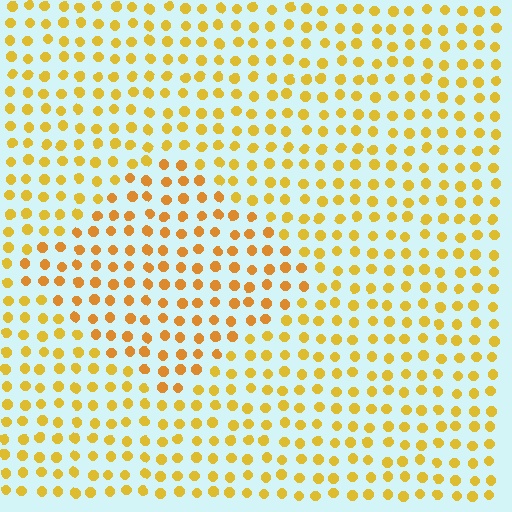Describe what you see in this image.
The image is filled with small yellow elements in a uniform arrangement. A diamond-shaped region is visible where the elements are tinted to a slightly different hue, forming a subtle color boundary.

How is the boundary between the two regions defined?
The boundary is defined purely by a slight shift in hue (about 18 degrees). Spacing, size, and orientation are identical on both sides.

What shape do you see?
I see a diamond.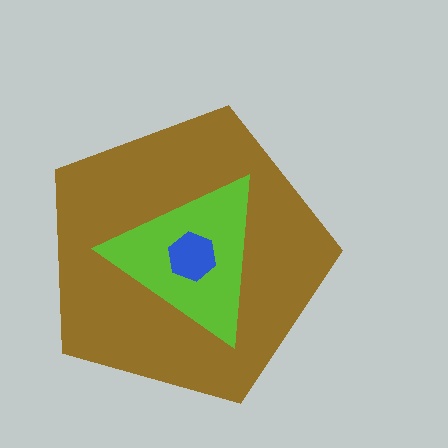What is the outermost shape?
The brown pentagon.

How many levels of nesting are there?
3.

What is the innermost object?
The blue hexagon.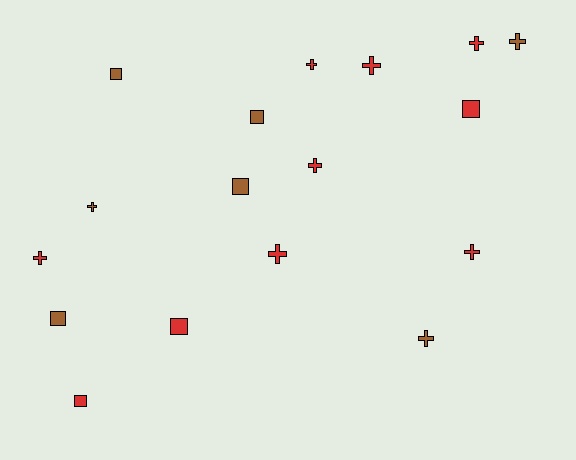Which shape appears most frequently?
Cross, with 10 objects.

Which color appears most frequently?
Red, with 10 objects.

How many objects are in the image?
There are 17 objects.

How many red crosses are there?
There are 7 red crosses.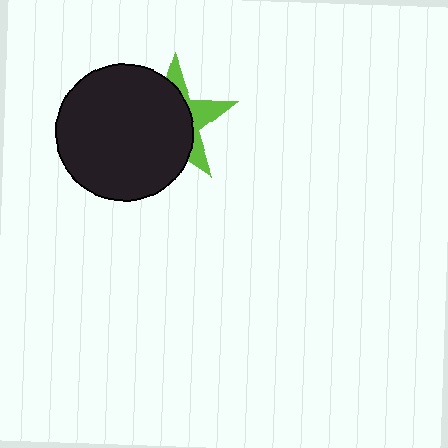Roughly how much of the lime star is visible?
A small part of it is visible (roughly 32%).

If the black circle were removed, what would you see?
You would see the complete lime star.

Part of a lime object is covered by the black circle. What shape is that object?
It is a star.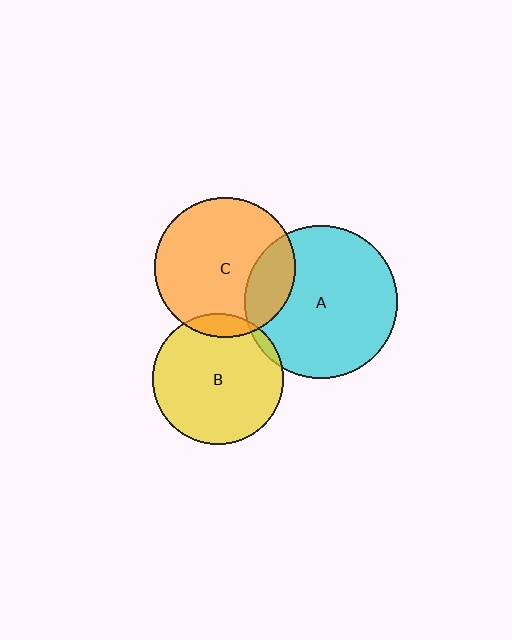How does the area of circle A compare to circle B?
Approximately 1.4 times.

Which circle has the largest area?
Circle A (cyan).